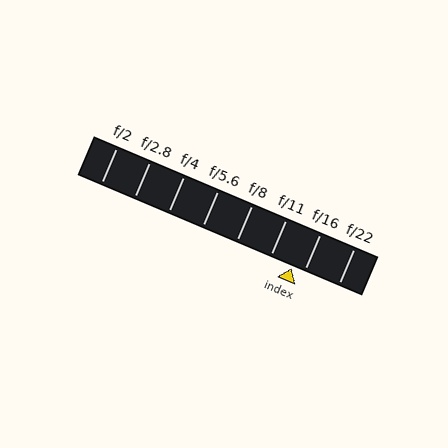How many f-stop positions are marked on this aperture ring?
There are 8 f-stop positions marked.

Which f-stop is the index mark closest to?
The index mark is closest to f/16.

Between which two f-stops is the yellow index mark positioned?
The index mark is between f/11 and f/16.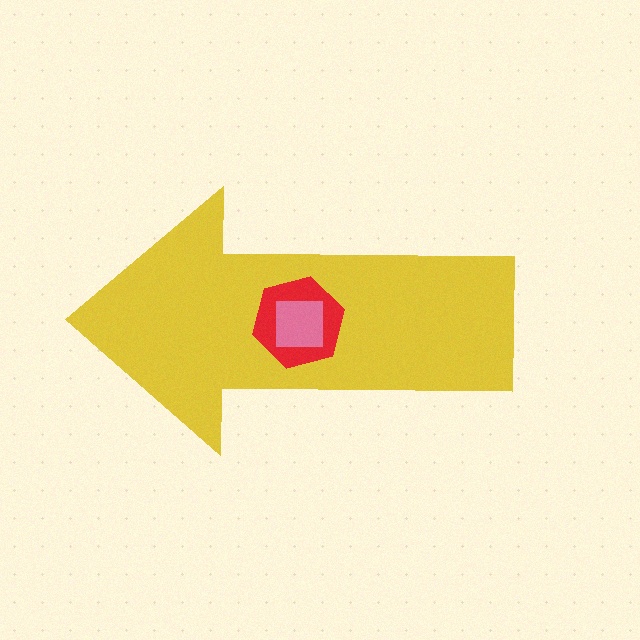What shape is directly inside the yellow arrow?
The red hexagon.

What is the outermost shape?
The yellow arrow.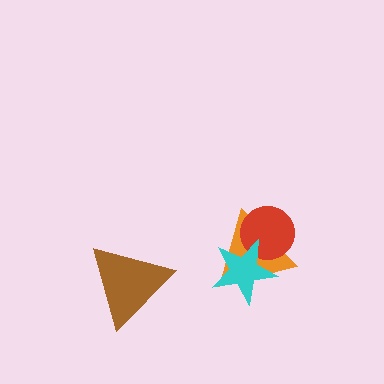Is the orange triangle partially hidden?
Yes, it is partially covered by another shape.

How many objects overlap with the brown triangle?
0 objects overlap with the brown triangle.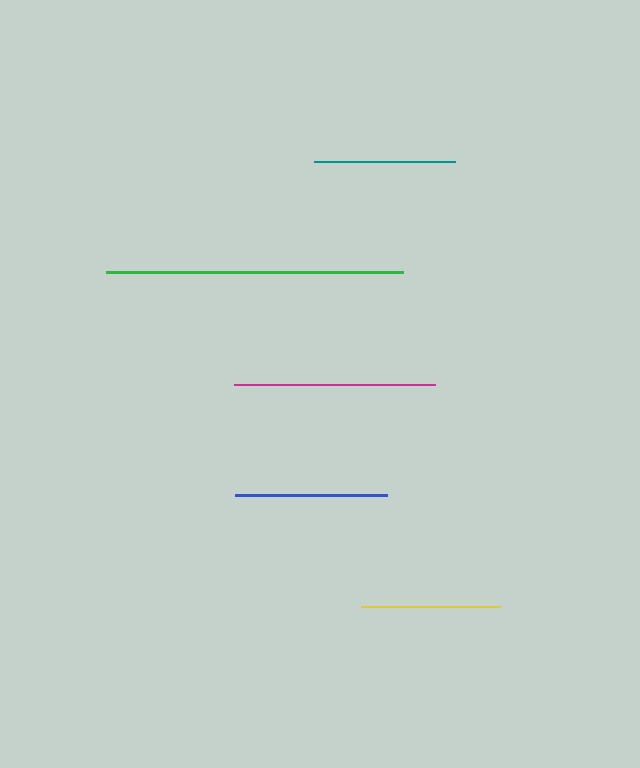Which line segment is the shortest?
The yellow line is the shortest at approximately 138 pixels.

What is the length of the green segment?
The green segment is approximately 297 pixels long.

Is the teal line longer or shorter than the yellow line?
The teal line is longer than the yellow line.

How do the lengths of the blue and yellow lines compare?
The blue and yellow lines are approximately the same length.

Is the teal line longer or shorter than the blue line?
The blue line is longer than the teal line.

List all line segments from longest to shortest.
From longest to shortest: green, magenta, blue, teal, yellow.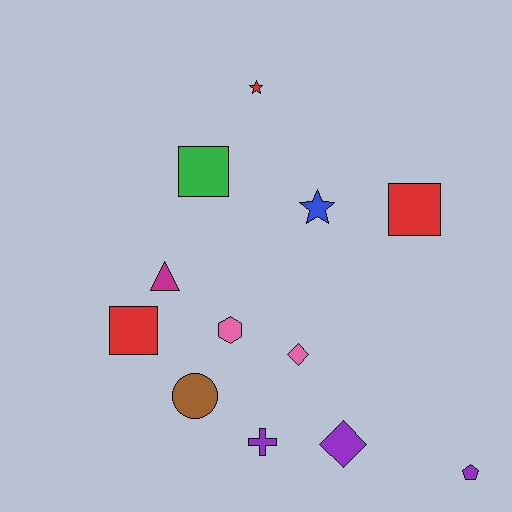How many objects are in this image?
There are 12 objects.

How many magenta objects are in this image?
There is 1 magenta object.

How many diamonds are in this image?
There are 2 diamonds.